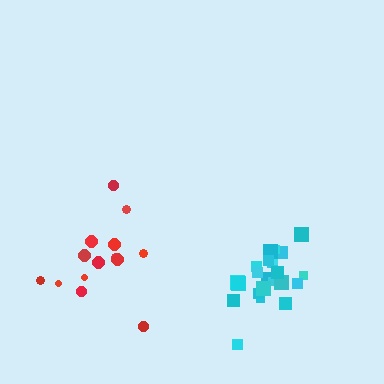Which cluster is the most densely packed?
Cyan.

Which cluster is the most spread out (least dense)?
Red.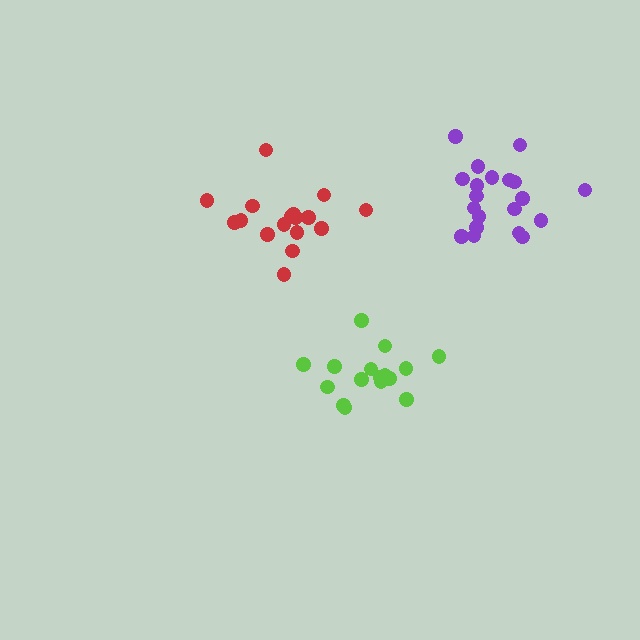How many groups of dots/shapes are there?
There are 3 groups.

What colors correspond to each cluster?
The clusters are colored: lime, red, purple.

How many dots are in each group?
Group 1: 17 dots, Group 2: 17 dots, Group 3: 20 dots (54 total).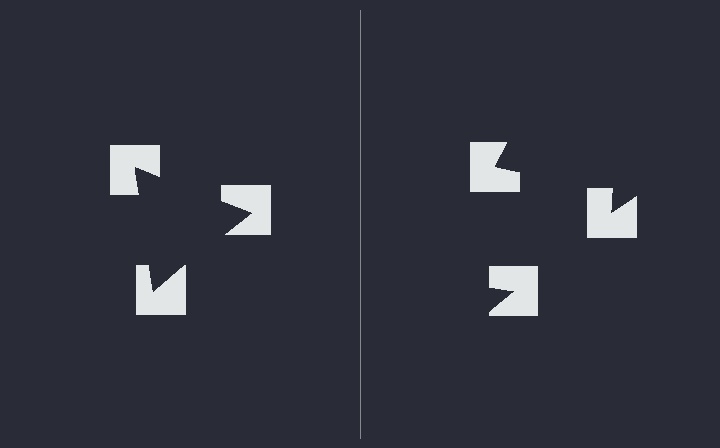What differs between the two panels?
The notched squares are positioned identically on both sides; only the wedge orientations differ. On the left they align to a triangle; on the right they are misaligned.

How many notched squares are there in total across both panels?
6 — 3 on each side.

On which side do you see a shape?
An illusory triangle appears on the left side. On the right side the wedge cuts are rotated, so no coherent shape forms.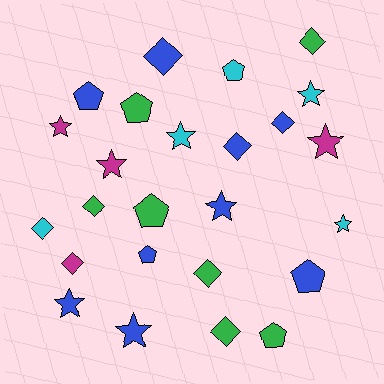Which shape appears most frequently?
Star, with 9 objects.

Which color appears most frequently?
Blue, with 9 objects.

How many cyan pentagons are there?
There is 1 cyan pentagon.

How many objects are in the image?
There are 25 objects.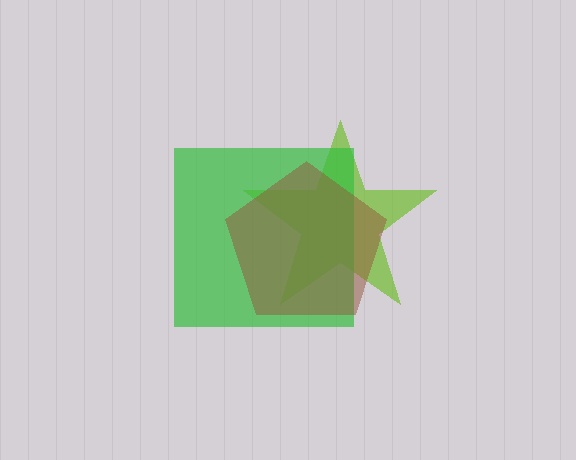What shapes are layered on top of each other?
The layered shapes are: a lime star, a green square, a brown pentagon.